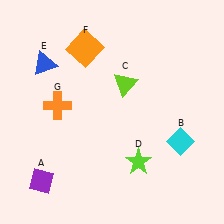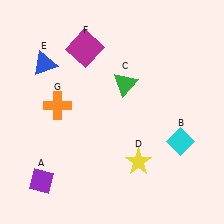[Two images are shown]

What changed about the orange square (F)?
In Image 1, F is orange. In Image 2, it changed to magenta.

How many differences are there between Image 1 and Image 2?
There are 3 differences between the two images.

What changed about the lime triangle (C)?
In Image 1, C is lime. In Image 2, it changed to green.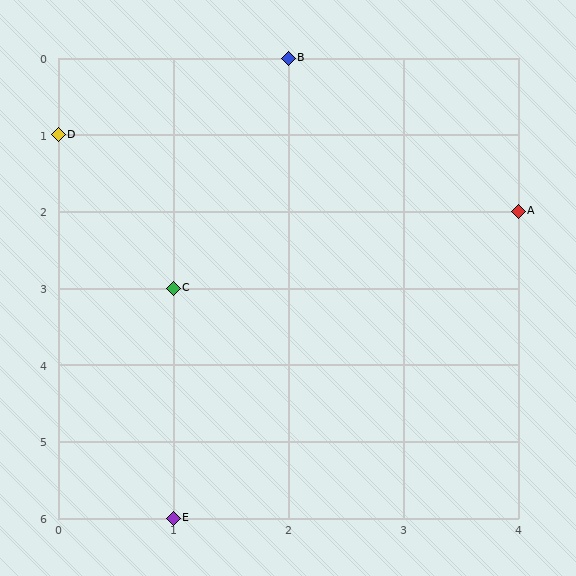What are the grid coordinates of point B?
Point B is at grid coordinates (2, 0).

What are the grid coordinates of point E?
Point E is at grid coordinates (1, 6).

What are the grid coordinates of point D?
Point D is at grid coordinates (0, 1).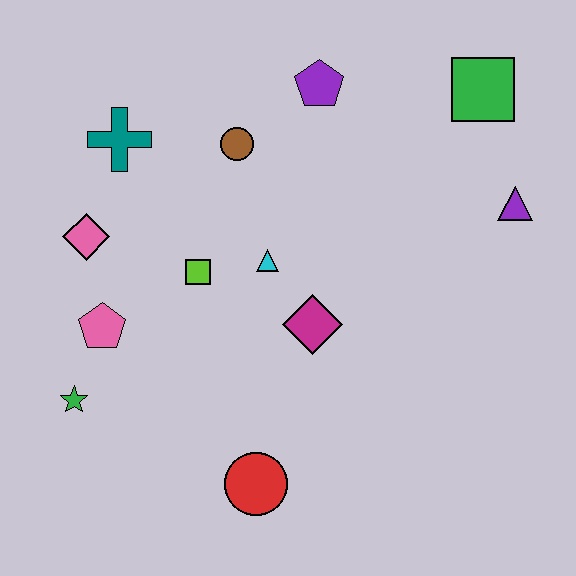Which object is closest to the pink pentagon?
The green star is closest to the pink pentagon.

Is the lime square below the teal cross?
Yes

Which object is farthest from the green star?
The green square is farthest from the green star.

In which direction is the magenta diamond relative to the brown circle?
The magenta diamond is below the brown circle.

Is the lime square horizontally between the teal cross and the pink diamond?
No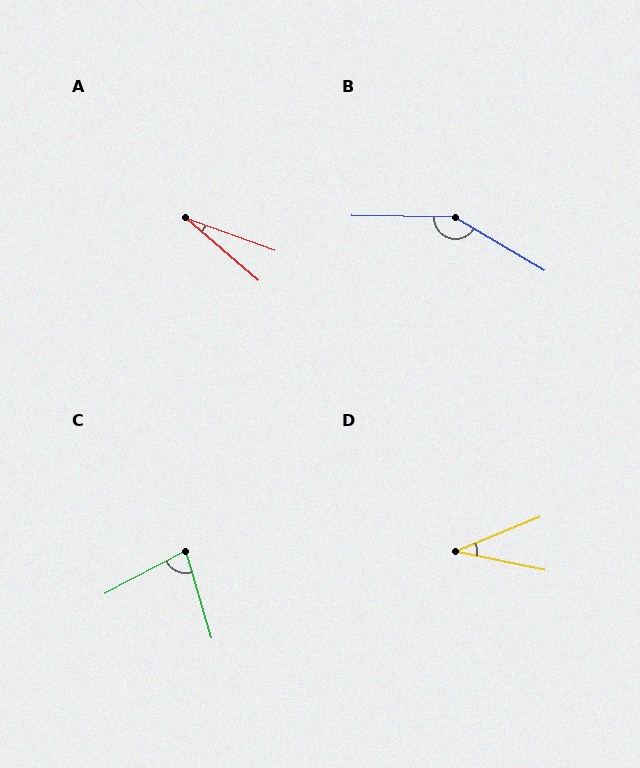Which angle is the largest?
B, at approximately 150 degrees.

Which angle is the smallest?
A, at approximately 21 degrees.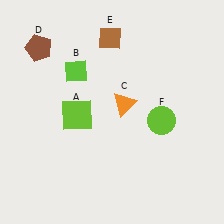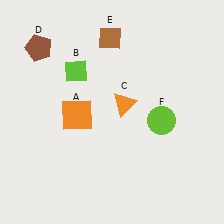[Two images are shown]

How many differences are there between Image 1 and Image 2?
There is 1 difference between the two images.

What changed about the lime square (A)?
In Image 1, A is lime. In Image 2, it changed to orange.